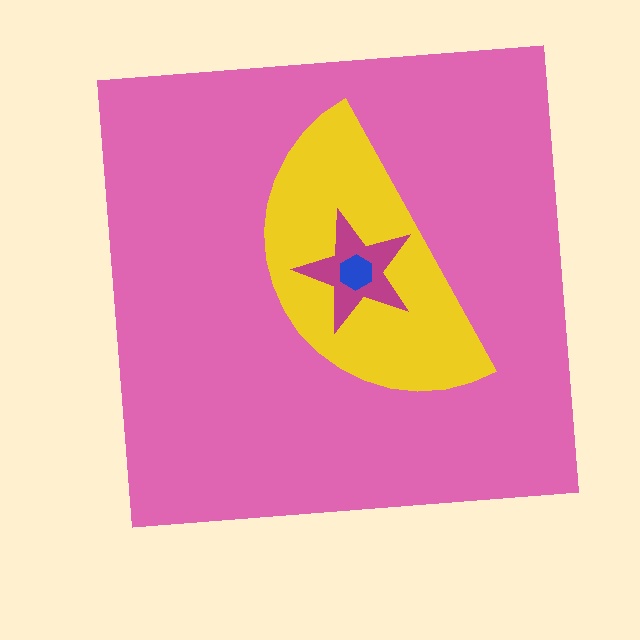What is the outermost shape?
The pink square.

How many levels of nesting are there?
4.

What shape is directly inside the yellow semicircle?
The magenta star.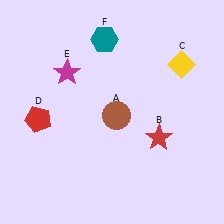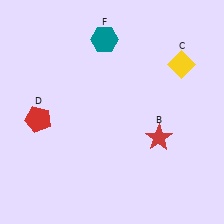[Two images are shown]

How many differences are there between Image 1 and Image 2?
There are 2 differences between the two images.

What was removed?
The magenta star (E), the brown circle (A) were removed in Image 2.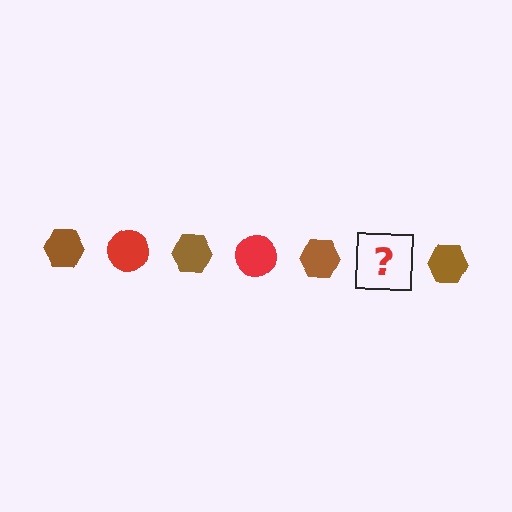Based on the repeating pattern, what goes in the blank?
The blank should be a red circle.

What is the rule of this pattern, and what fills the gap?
The rule is that the pattern alternates between brown hexagon and red circle. The gap should be filled with a red circle.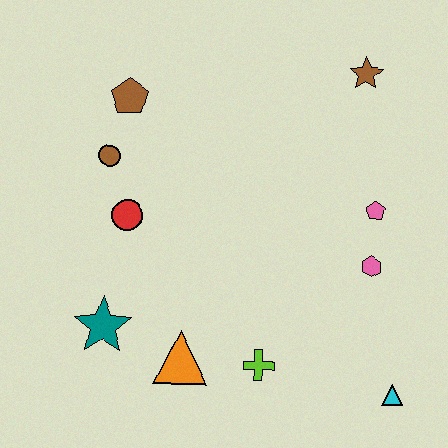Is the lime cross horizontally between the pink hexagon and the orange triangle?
Yes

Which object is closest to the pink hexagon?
The pink pentagon is closest to the pink hexagon.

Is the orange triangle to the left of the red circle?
No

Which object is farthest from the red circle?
The cyan triangle is farthest from the red circle.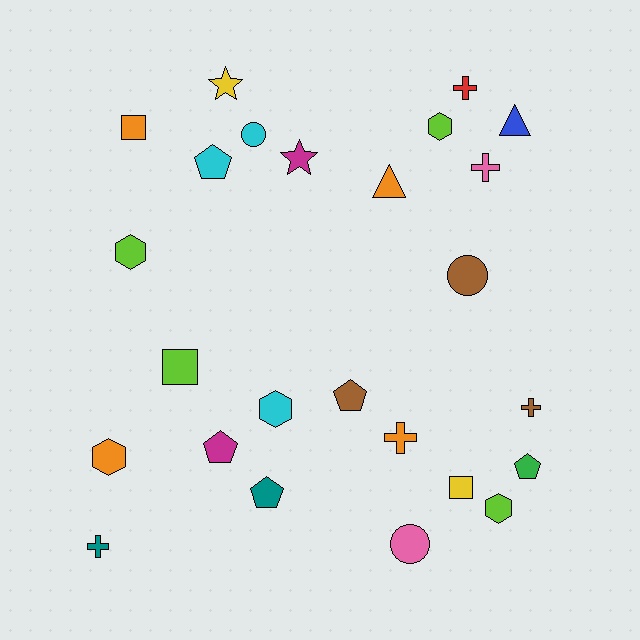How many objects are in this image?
There are 25 objects.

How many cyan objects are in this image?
There are 3 cyan objects.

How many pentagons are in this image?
There are 5 pentagons.